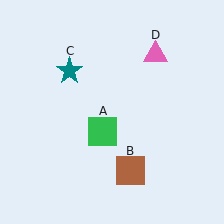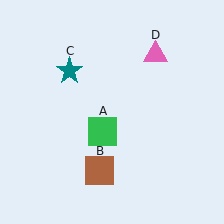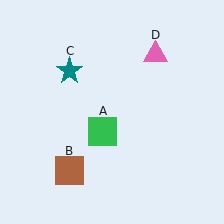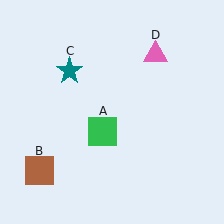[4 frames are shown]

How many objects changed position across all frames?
1 object changed position: brown square (object B).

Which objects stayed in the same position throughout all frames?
Green square (object A) and teal star (object C) and pink triangle (object D) remained stationary.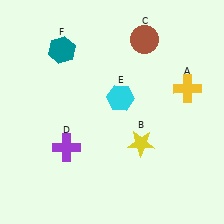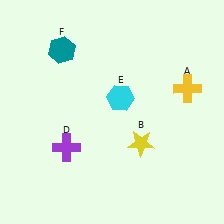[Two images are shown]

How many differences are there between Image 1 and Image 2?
There is 1 difference between the two images.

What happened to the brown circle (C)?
The brown circle (C) was removed in Image 2. It was in the top-right area of Image 1.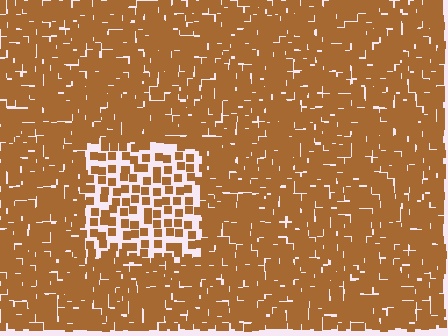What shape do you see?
I see a rectangle.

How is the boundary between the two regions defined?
The boundary is defined by a change in element density (approximately 2.3x ratio). All elements are the same color, size, and shape.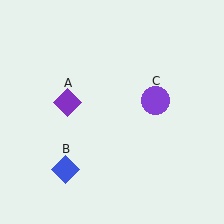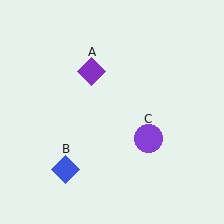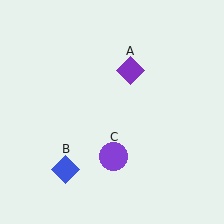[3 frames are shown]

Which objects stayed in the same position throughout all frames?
Blue diamond (object B) remained stationary.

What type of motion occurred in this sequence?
The purple diamond (object A), purple circle (object C) rotated clockwise around the center of the scene.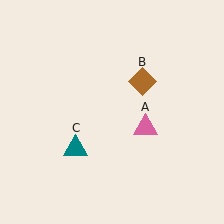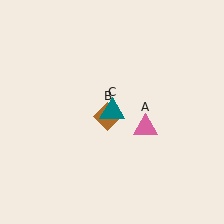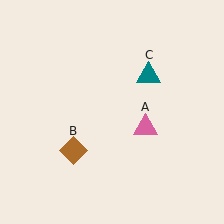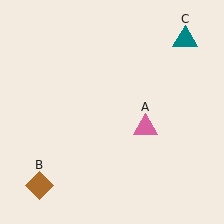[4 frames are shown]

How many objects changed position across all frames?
2 objects changed position: brown diamond (object B), teal triangle (object C).